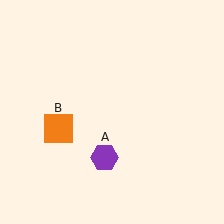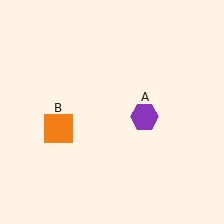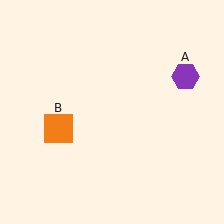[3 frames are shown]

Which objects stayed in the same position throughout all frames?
Orange square (object B) remained stationary.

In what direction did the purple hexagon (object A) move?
The purple hexagon (object A) moved up and to the right.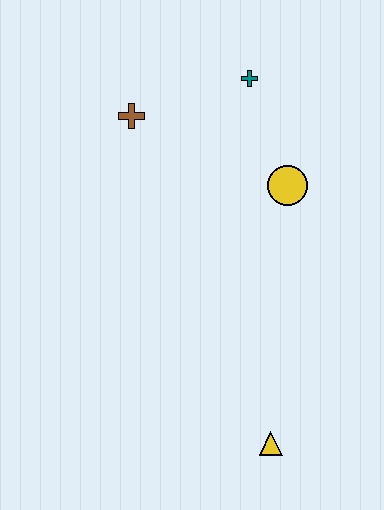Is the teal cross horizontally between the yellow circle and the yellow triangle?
No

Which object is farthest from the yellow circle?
The yellow triangle is farthest from the yellow circle.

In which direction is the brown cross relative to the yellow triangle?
The brown cross is above the yellow triangle.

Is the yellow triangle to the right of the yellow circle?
No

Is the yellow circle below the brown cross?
Yes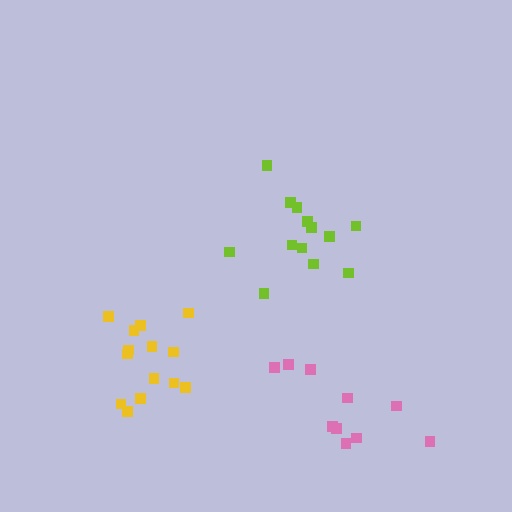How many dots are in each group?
Group 1: 10 dots, Group 2: 13 dots, Group 3: 14 dots (37 total).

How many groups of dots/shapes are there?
There are 3 groups.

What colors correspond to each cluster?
The clusters are colored: pink, lime, yellow.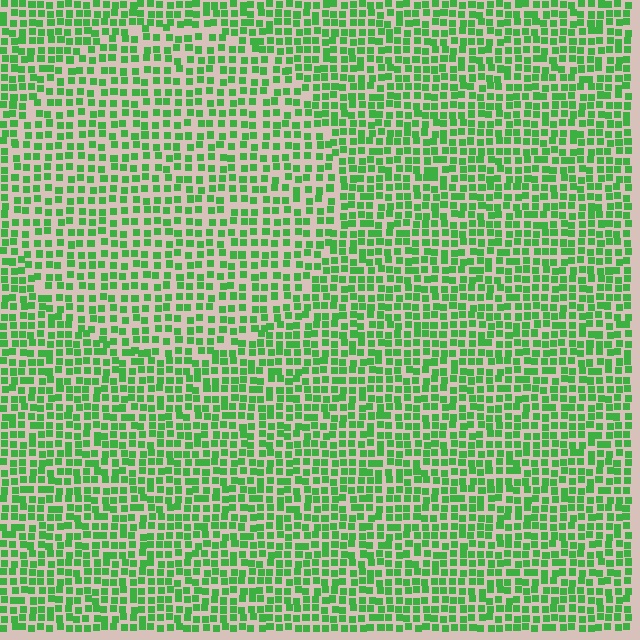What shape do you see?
I see a circle.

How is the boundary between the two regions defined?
The boundary is defined by a change in element density (approximately 1.4x ratio). All elements are the same color, size, and shape.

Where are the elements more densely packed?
The elements are more densely packed outside the circle boundary.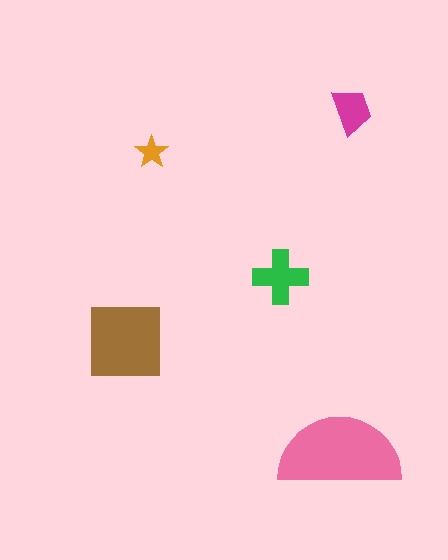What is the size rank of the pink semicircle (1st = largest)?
1st.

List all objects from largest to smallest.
The pink semicircle, the brown square, the green cross, the magenta trapezoid, the orange star.